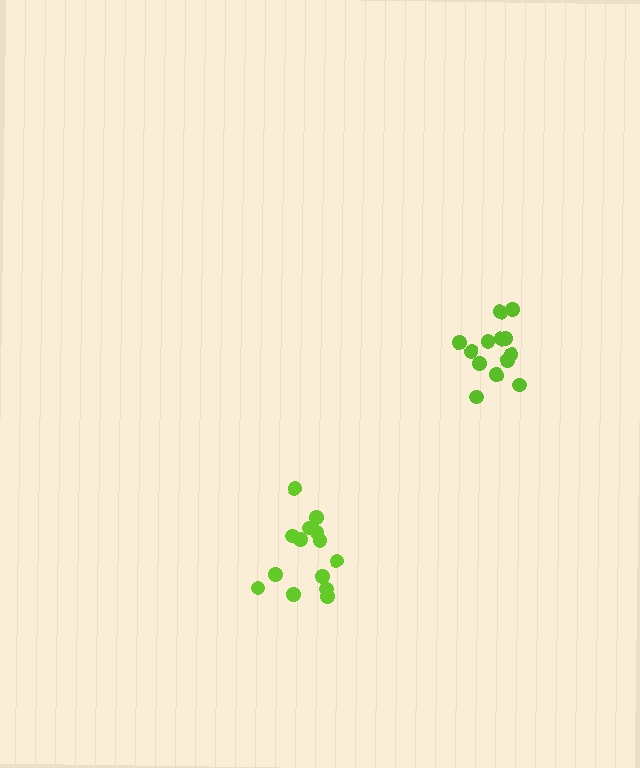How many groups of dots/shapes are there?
There are 2 groups.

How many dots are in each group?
Group 1: 14 dots, Group 2: 13 dots (27 total).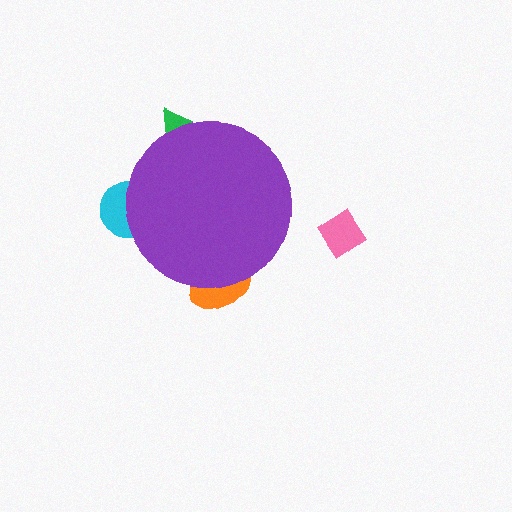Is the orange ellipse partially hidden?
Yes, the orange ellipse is partially hidden behind the purple circle.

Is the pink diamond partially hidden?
No, the pink diamond is fully visible.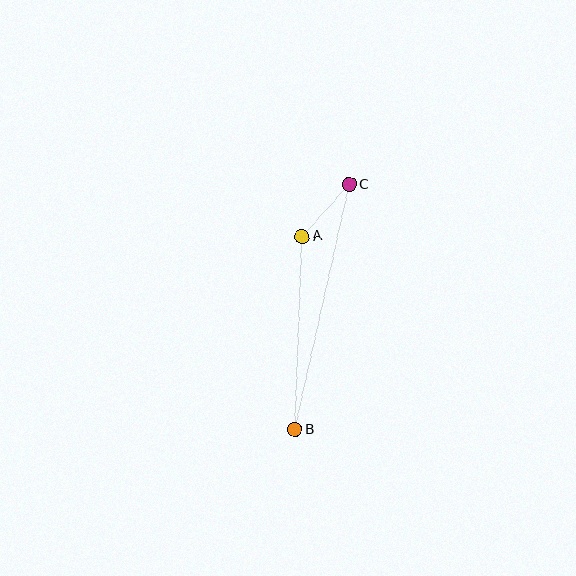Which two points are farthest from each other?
Points B and C are farthest from each other.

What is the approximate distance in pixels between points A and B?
The distance between A and B is approximately 193 pixels.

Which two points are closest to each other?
Points A and C are closest to each other.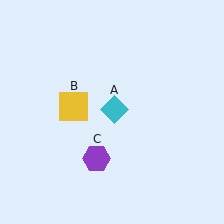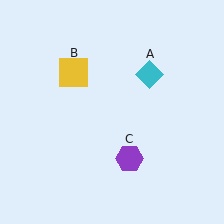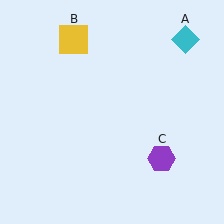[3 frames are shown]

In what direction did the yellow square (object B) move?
The yellow square (object B) moved up.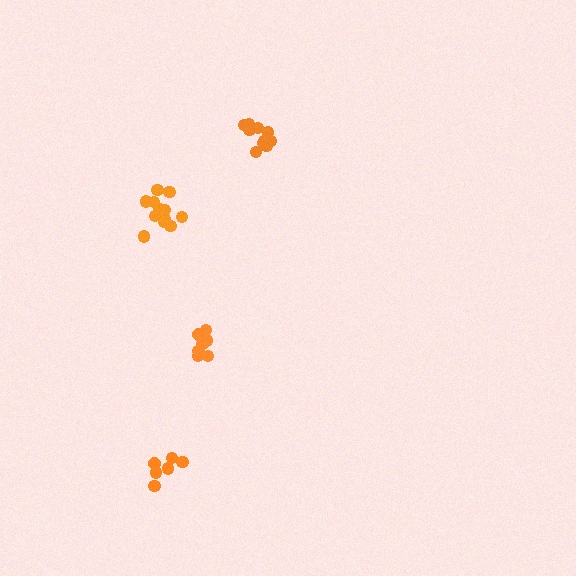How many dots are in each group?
Group 1: 9 dots, Group 2: 6 dots, Group 3: 11 dots, Group 4: 12 dots (38 total).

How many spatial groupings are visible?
There are 4 spatial groupings.